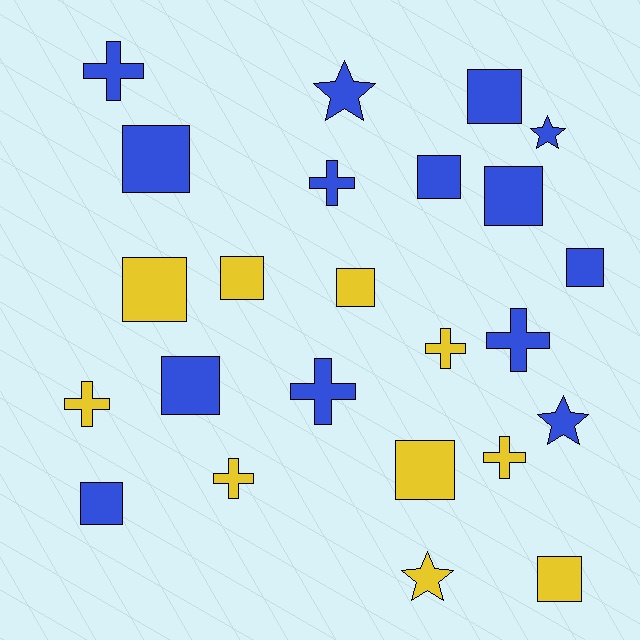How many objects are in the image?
There are 24 objects.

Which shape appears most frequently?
Square, with 12 objects.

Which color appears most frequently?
Blue, with 14 objects.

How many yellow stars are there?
There is 1 yellow star.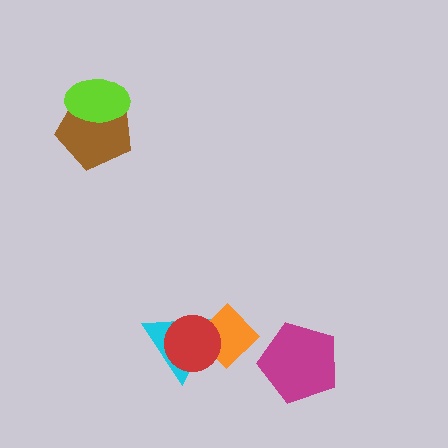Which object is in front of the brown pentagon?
The lime ellipse is in front of the brown pentagon.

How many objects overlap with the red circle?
2 objects overlap with the red circle.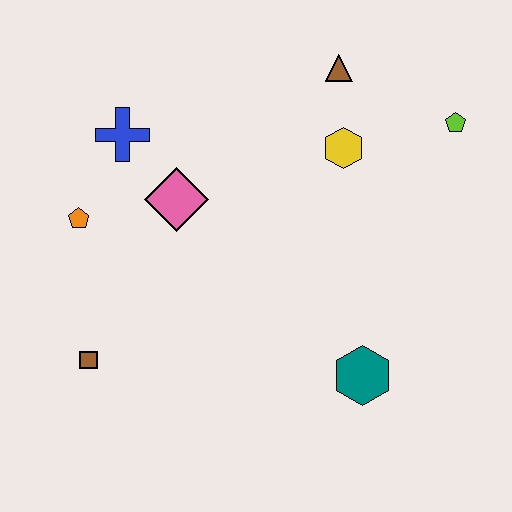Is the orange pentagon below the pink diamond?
Yes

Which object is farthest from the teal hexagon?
The blue cross is farthest from the teal hexagon.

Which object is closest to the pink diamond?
The blue cross is closest to the pink diamond.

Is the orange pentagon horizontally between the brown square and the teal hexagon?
No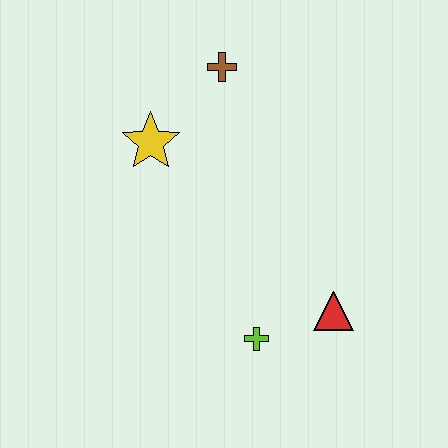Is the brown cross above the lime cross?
Yes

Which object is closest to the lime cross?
The red triangle is closest to the lime cross.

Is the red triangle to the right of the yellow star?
Yes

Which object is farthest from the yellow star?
The red triangle is farthest from the yellow star.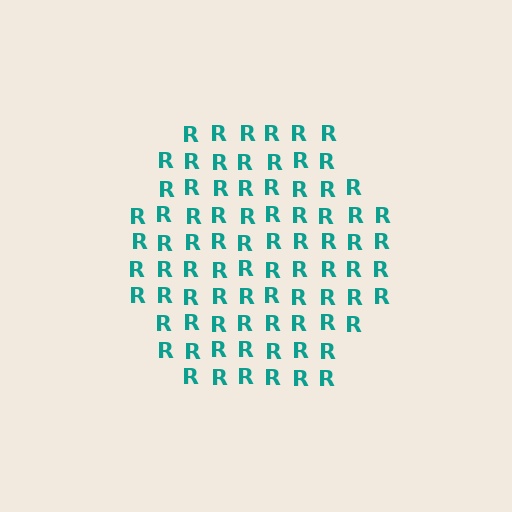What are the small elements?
The small elements are letter R's.